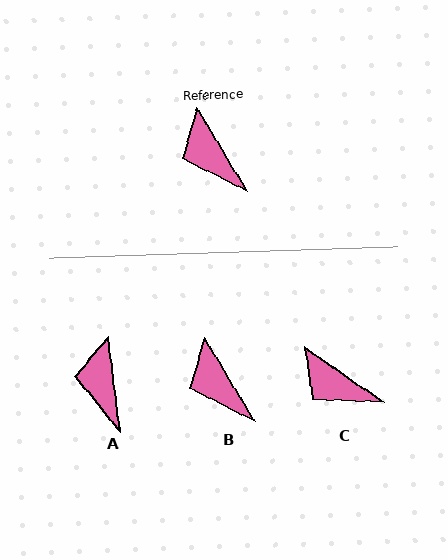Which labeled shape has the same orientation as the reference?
B.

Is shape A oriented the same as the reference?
No, it is off by about 24 degrees.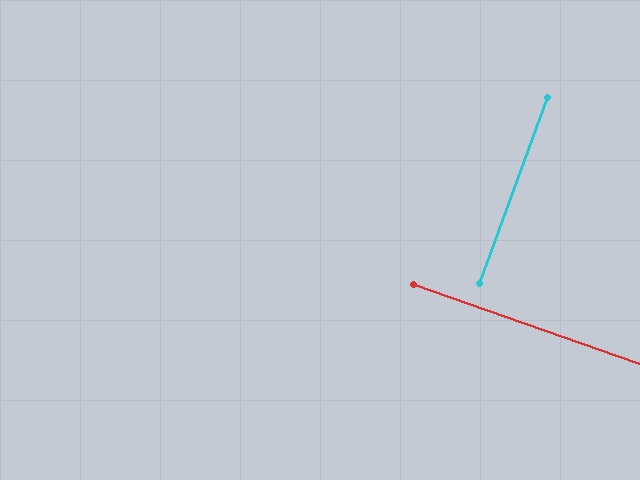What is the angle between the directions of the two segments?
Approximately 89 degrees.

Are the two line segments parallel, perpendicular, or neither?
Perpendicular — they meet at approximately 89°.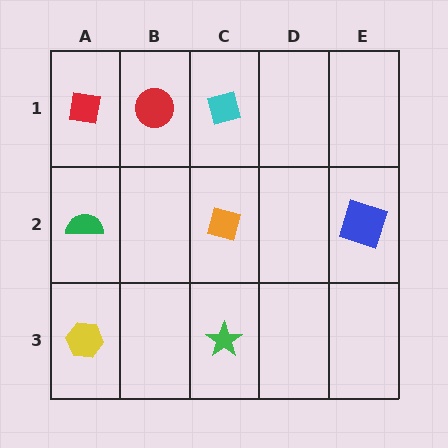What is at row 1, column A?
A red square.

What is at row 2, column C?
An orange diamond.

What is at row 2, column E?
A blue square.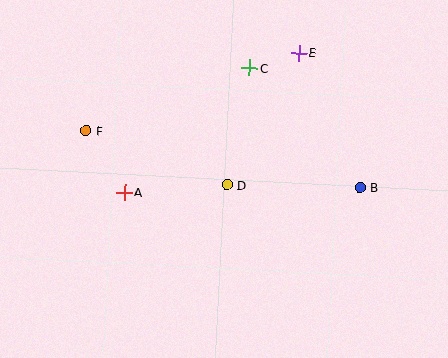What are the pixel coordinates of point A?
Point A is at (125, 192).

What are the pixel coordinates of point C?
Point C is at (250, 68).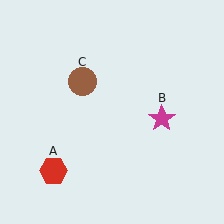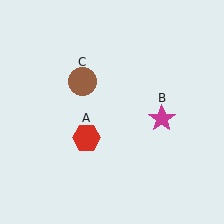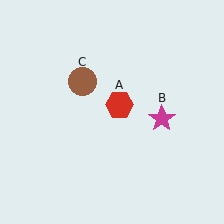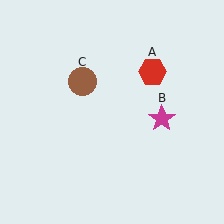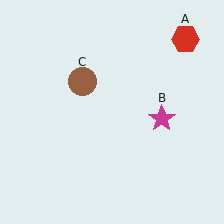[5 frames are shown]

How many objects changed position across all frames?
1 object changed position: red hexagon (object A).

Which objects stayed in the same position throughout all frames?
Magenta star (object B) and brown circle (object C) remained stationary.